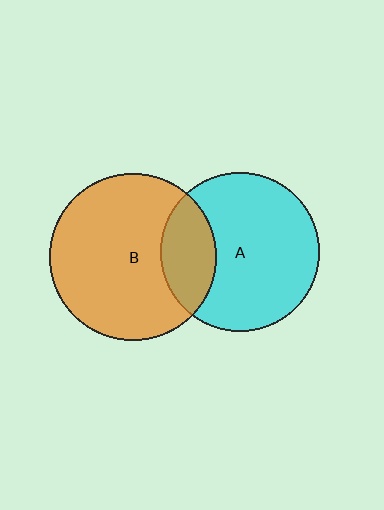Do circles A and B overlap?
Yes.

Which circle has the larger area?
Circle B (orange).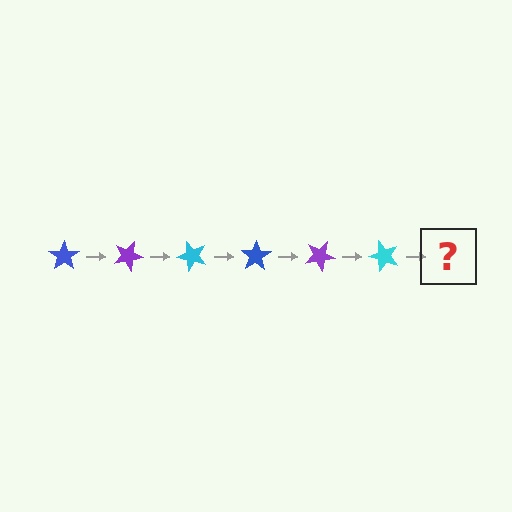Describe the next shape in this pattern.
It should be a blue star, rotated 150 degrees from the start.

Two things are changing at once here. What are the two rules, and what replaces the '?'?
The two rules are that it rotates 25 degrees each step and the color cycles through blue, purple, and cyan. The '?' should be a blue star, rotated 150 degrees from the start.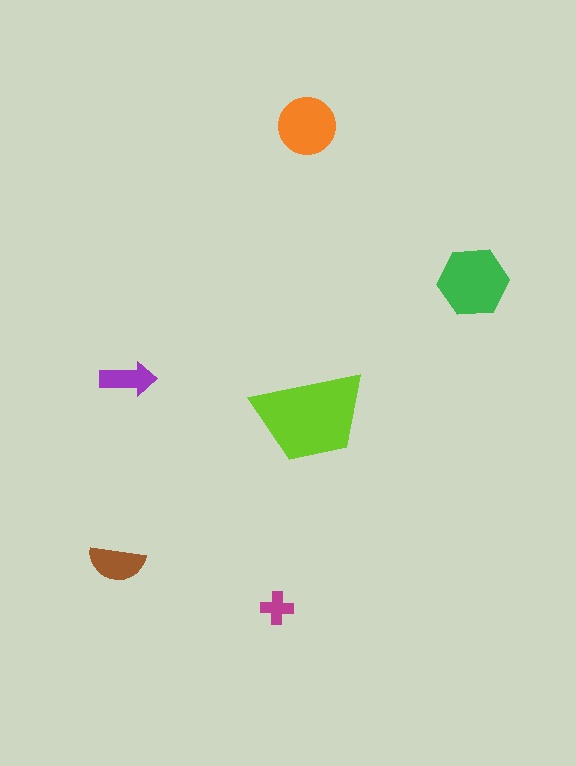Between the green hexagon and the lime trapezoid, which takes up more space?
The lime trapezoid.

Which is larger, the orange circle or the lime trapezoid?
The lime trapezoid.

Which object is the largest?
The lime trapezoid.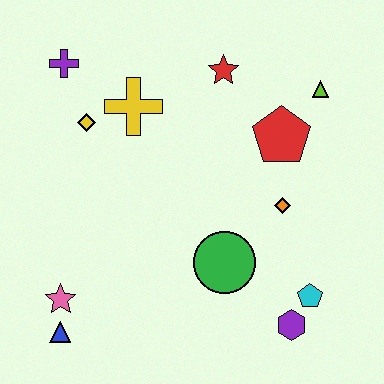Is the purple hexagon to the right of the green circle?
Yes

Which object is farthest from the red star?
The blue triangle is farthest from the red star.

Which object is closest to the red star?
The red pentagon is closest to the red star.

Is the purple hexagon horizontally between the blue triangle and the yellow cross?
No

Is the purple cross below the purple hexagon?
No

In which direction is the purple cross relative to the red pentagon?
The purple cross is to the left of the red pentagon.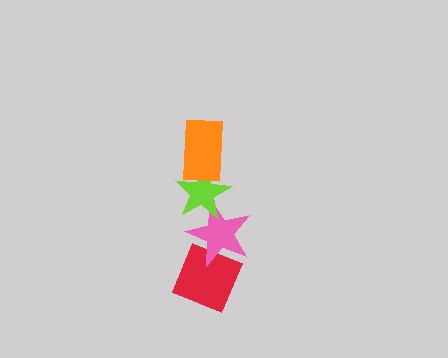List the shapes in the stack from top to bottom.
From top to bottom: the orange rectangle, the lime star, the pink star, the red diamond.